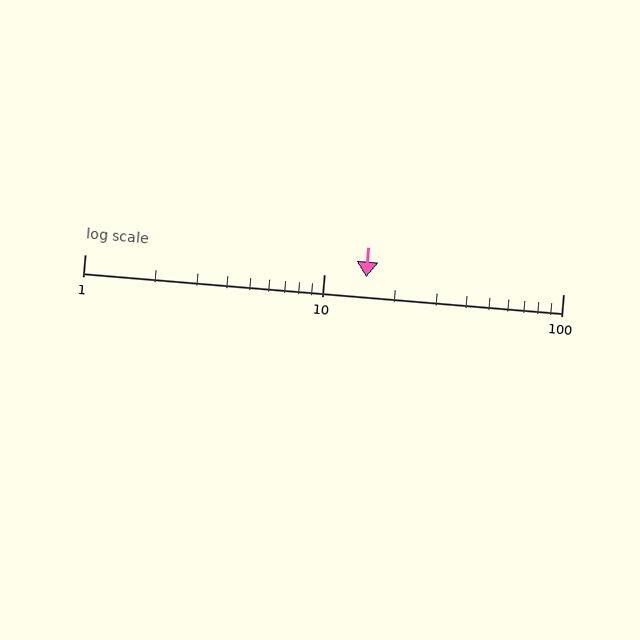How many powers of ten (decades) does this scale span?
The scale spans 2 decades, from 1 to 100.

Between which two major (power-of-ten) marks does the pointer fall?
The pointer is between 10 and 100.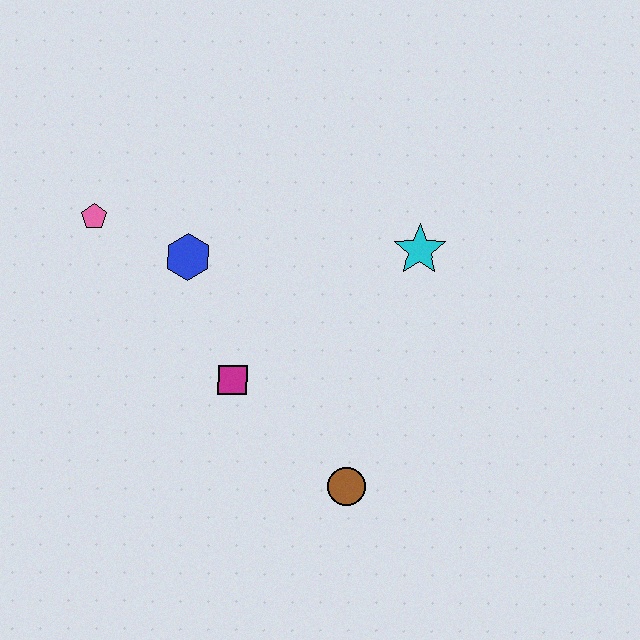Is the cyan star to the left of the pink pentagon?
No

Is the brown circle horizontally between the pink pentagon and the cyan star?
Yes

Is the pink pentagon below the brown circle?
No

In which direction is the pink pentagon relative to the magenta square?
The pink pentagon is above the magenta square.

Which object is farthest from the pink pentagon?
The brown circle is farthest from the pink pentagon.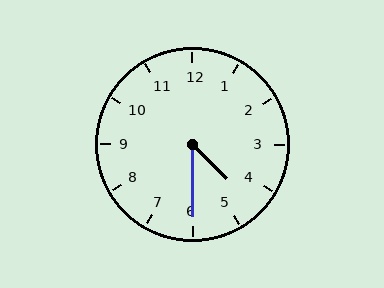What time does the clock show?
4:30.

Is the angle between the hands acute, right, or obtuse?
It is acute.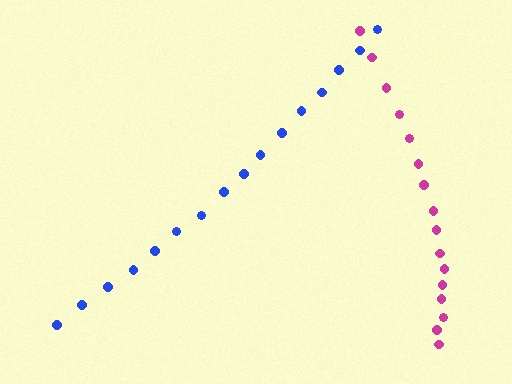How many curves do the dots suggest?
There are 2 distinct paths.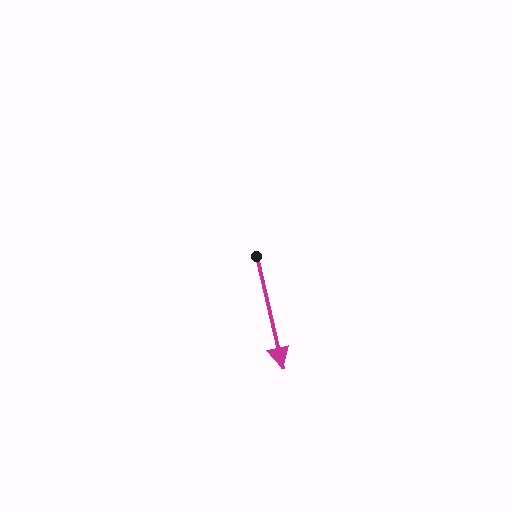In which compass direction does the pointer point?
South.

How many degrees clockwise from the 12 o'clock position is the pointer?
Approximately 167 degrees.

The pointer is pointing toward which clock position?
Roughly 6 o'clock.